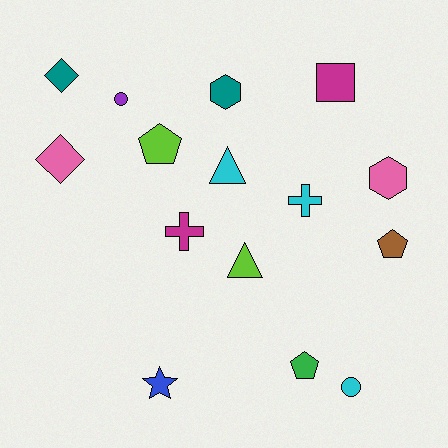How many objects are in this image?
There are 15 objects.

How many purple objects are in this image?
There is 1 purple object.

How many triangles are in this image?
There are 2 triangles.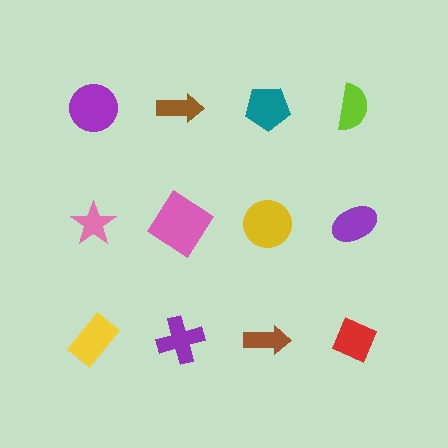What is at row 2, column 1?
A pink star.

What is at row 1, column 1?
A purple circle.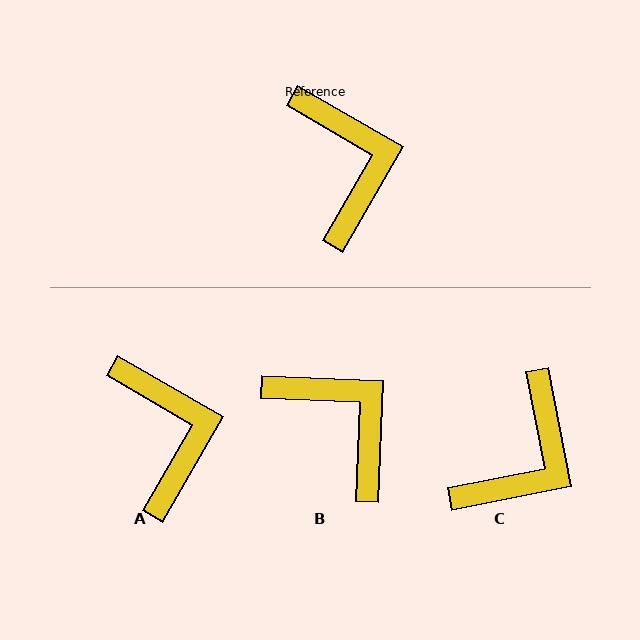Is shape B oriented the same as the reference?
No, it is off by about 28 degrees.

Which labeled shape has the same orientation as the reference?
A.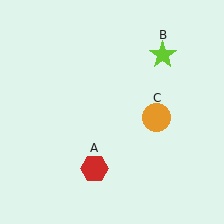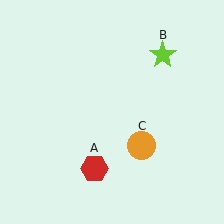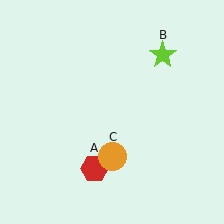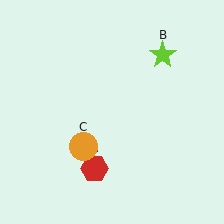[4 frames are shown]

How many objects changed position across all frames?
1 object changed position: orange circle (object C).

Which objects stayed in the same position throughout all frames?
Red hexagon (object A) and lime star (object B) remained stationary.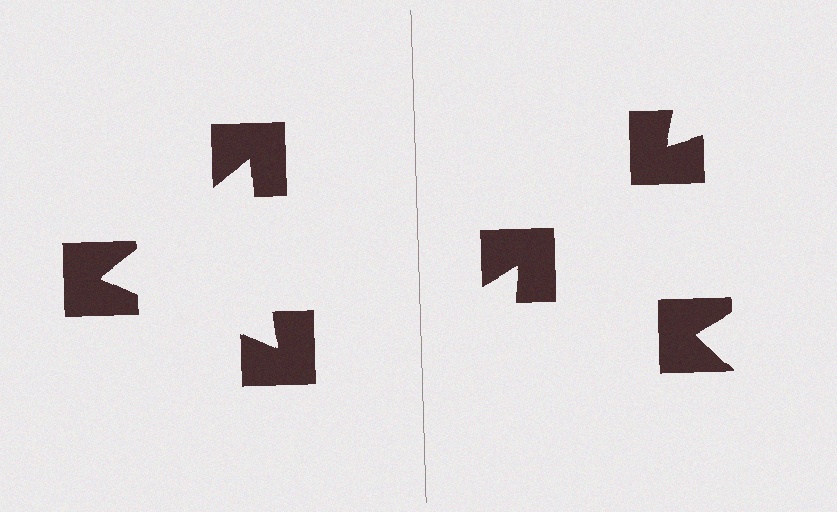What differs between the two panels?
The notched squares are positioned identically on both sides; only the wedge orientations differ. On the left they align to a triangle; on the right they are misaligned.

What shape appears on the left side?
An illusory triangle.